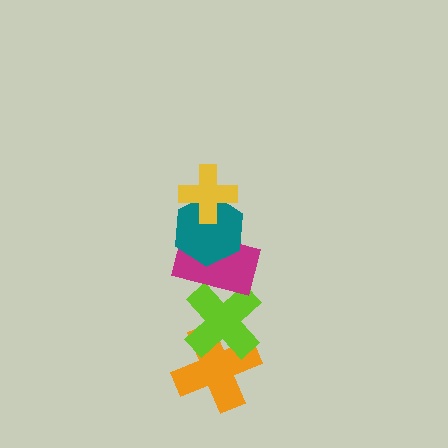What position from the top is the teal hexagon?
The teal hexagon is 2nd from the top.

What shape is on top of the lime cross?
The magenta rectangle is on top of the lime cross.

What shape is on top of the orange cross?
The lime cross is on top of the orange cross.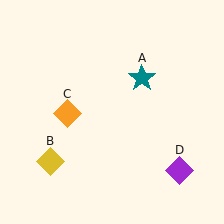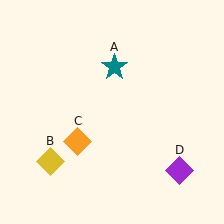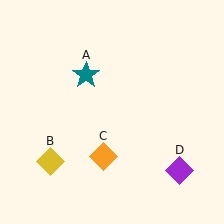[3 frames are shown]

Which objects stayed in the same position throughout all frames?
Yellow diamond (object B) and purple diamond (object D) remained stationary.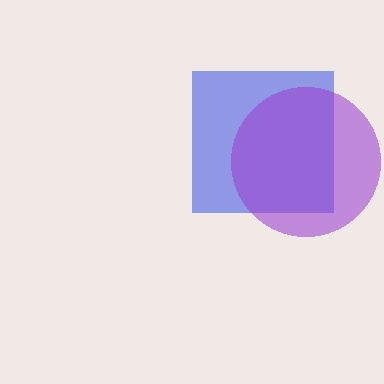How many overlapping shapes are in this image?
There are 2 overlapping shapes in the image.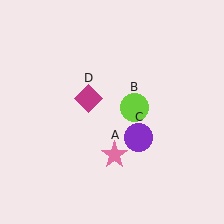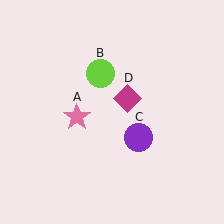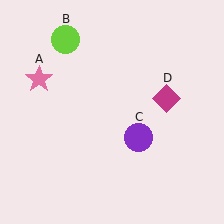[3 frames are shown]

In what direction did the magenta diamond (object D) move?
The magenta diamond (object D) moved right.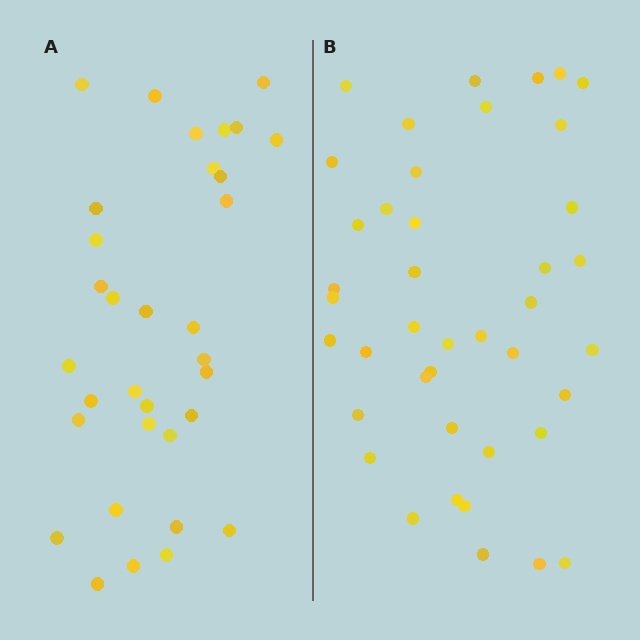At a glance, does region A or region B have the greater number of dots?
Region B (the right region) has more dots.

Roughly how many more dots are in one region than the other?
Region B has roughly 8 or so more dots than region A.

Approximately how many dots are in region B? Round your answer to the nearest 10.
About 40 dots. (The exact count is 41, which rounds to 40.)